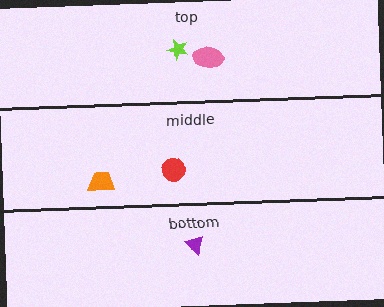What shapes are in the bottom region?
The purple triangle.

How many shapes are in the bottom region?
1.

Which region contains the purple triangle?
The bottom region.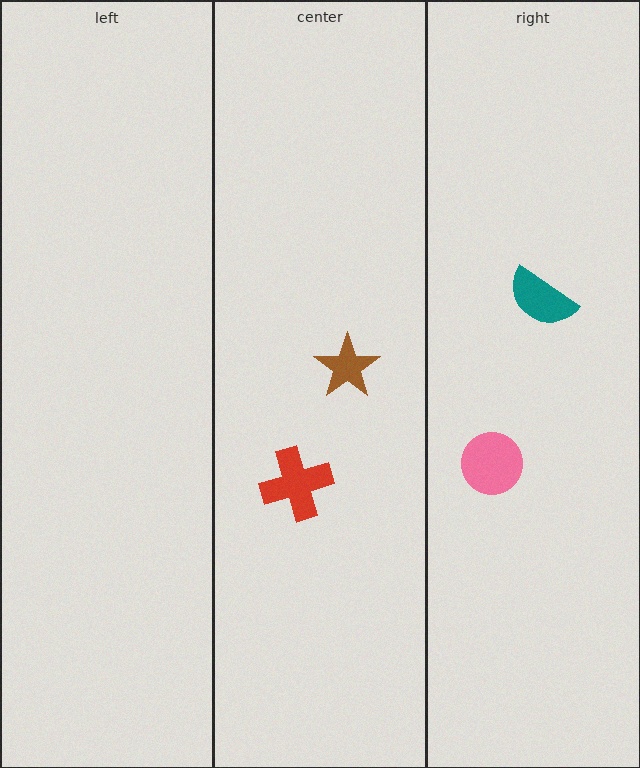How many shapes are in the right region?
2.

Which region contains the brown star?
The center region.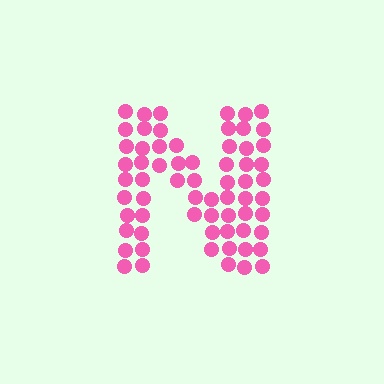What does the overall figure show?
The overall figure shows the letter N.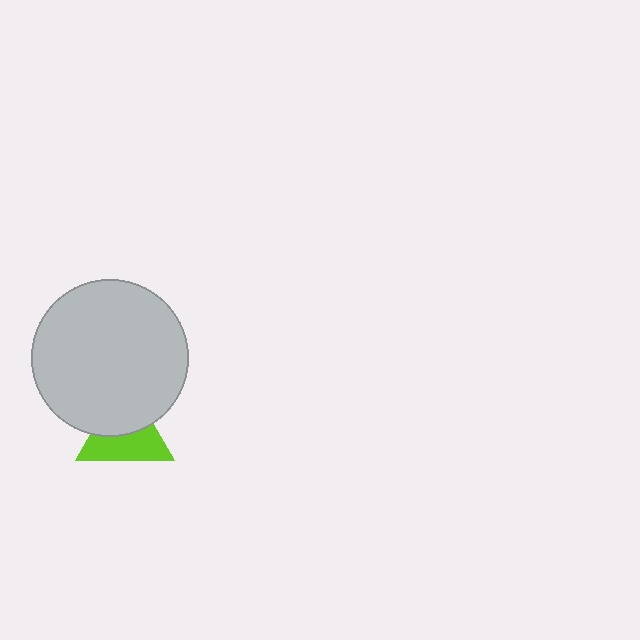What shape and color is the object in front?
The object in front is a light gray circle.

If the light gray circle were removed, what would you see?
You would see the complete lime triangle.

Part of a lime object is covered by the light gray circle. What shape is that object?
It is a triangle.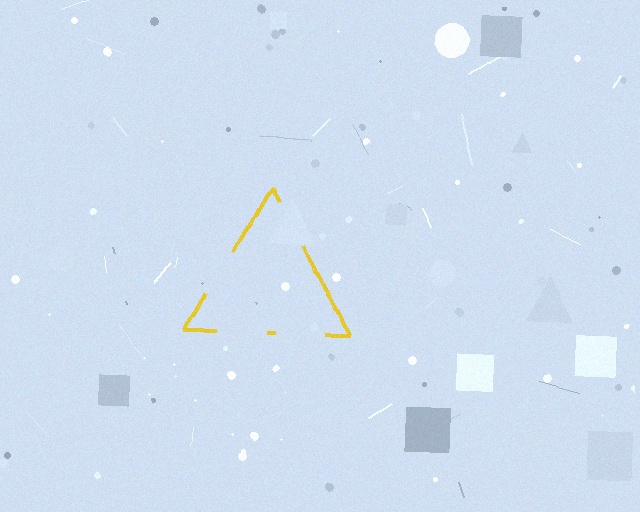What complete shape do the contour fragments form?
The contour fragments form a triangle.